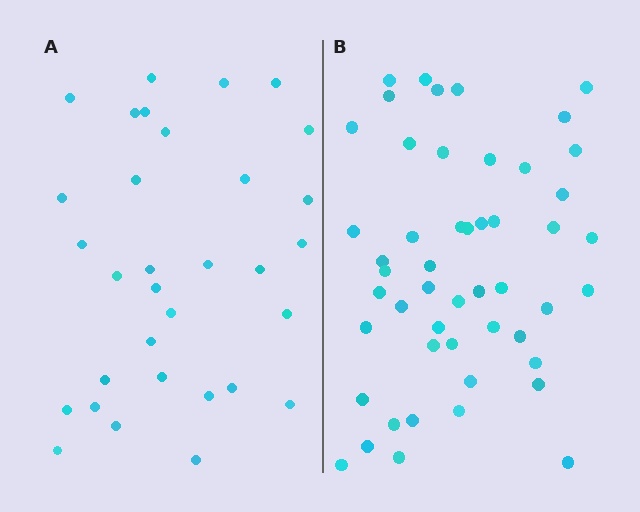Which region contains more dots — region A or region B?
Region B (the right region) has more dots.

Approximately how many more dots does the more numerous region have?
Region B has approximately 20 more dots than region A.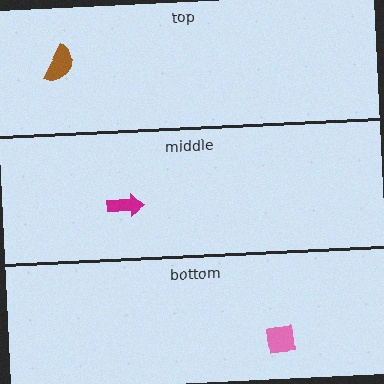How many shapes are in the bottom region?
1.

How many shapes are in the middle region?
1.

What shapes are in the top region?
The brown semicircle.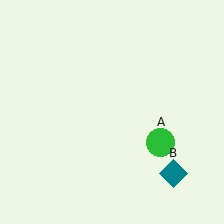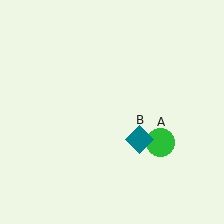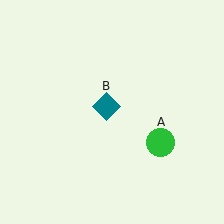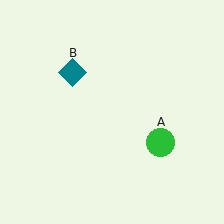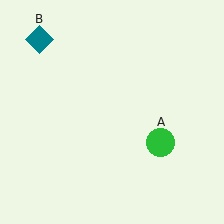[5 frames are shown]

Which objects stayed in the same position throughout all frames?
Green circle (object A) remained stationary.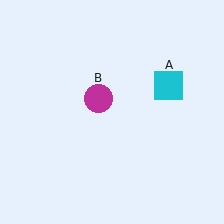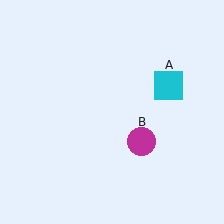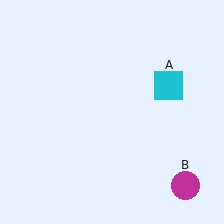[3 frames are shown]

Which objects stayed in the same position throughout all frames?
Cyan square (object A) remained stationary.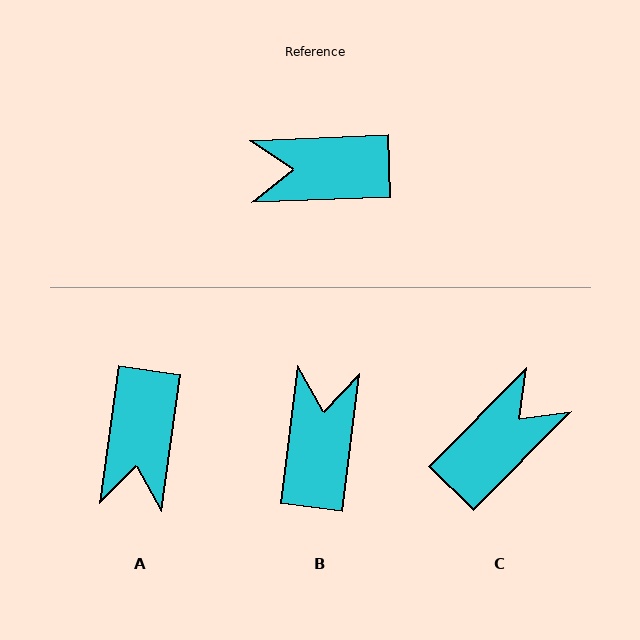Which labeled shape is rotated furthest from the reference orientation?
C, about 137 degrees away.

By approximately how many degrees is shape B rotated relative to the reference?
Approximately 100 degrees clockwise.